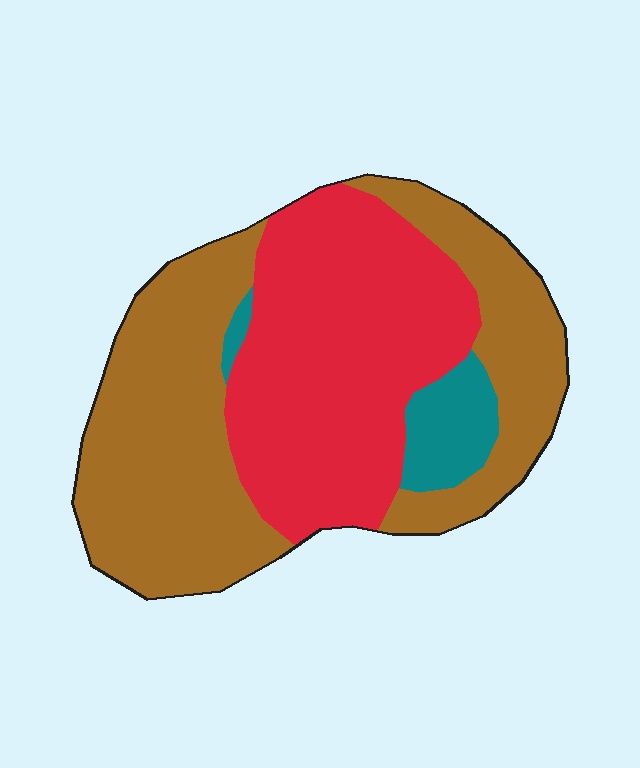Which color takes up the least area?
Teal, at roughly 10%.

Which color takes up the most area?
Brown, at roughly 50%.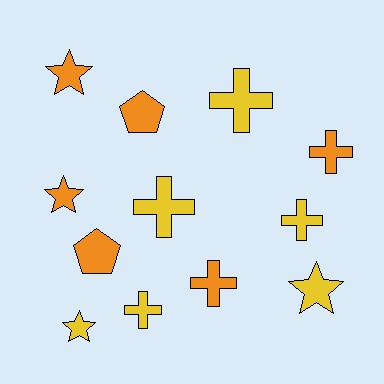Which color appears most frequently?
Orange, with 6 objects.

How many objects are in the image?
There are 12 objects.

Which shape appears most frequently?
Cross, with 6 objects.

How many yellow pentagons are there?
There are no yellow pentagons.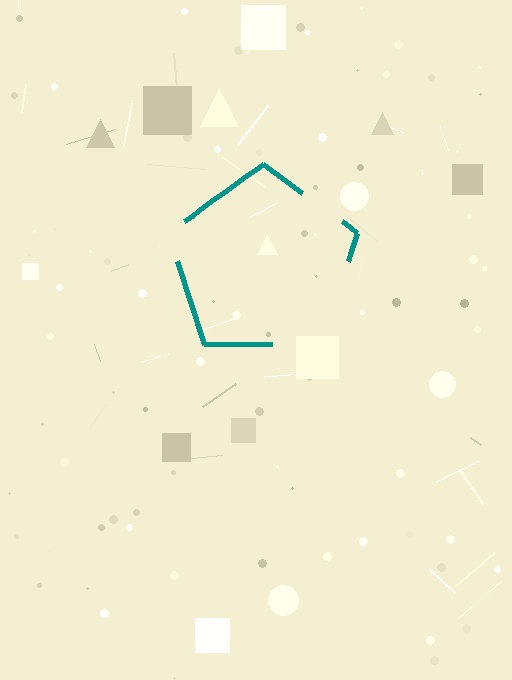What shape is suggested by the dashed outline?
The dashed outline suggests a pentagon.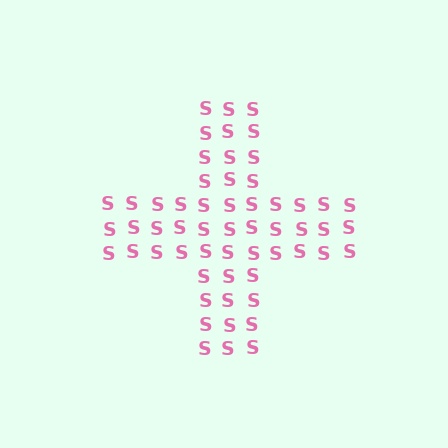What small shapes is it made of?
It is made of small letter S's.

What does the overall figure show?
The overall figure shows a cross.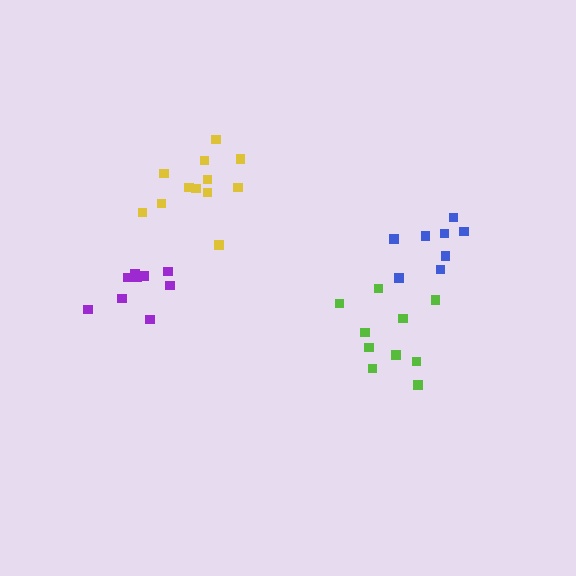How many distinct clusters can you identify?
There are 4 distinct clusters.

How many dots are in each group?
Group 1: 12 dots, Group 2: 10 dots, Group 3: 10 dots, Group 4: 8 dots (40 total).